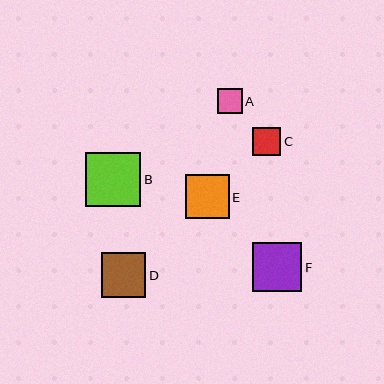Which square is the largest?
Square B is the largest with a size of approximately 55 pixels.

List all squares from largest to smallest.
From largest to smallest: B, F, D, E, C, A.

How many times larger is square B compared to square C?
Square B is approximately 2.0 times the size of square C.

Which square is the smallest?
Square A is the smallest with a size of approximately 25 pixels.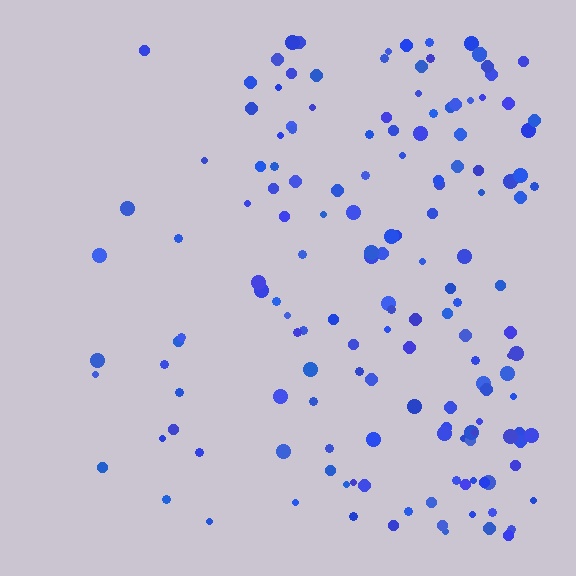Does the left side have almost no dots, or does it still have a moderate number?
Still a moderate number, just noticeably fewer than the right.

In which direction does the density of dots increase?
From left to right, with the right side densest.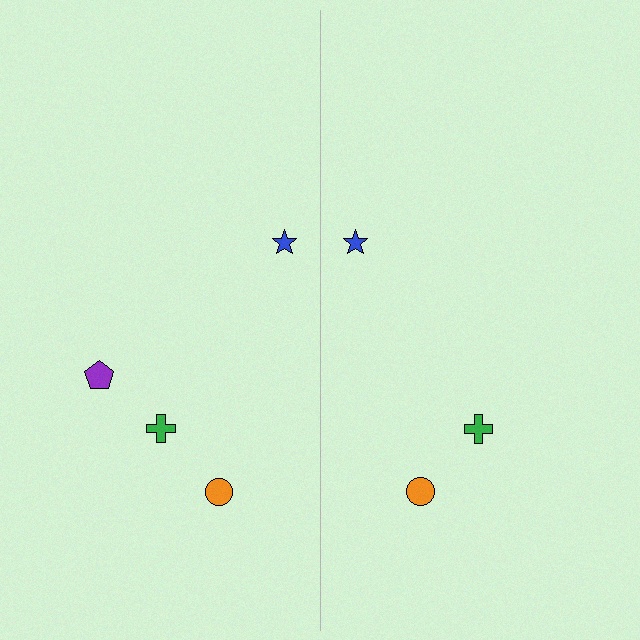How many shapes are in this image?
There are 7 shapes in this image.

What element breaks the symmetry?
A purple pentagon is missing from the right side.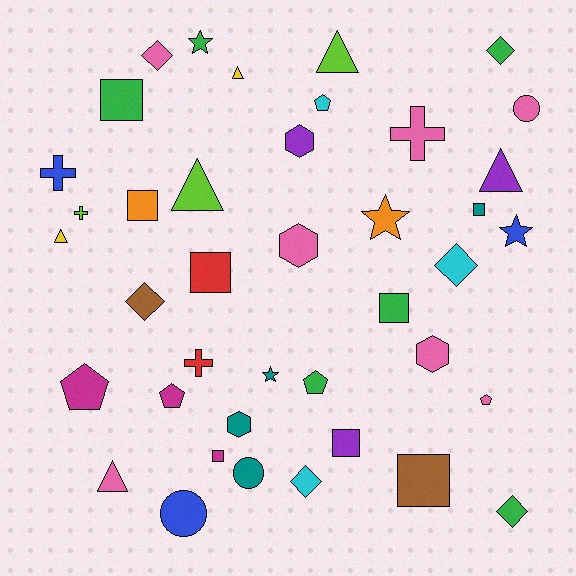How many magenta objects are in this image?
There are 3 magenta objects.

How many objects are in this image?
There are 40 objects.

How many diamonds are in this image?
There are 6 diamonds.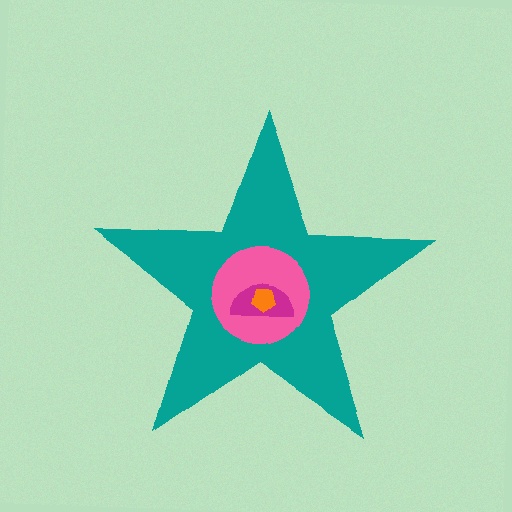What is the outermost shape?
The teal star.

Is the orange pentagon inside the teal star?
Yes.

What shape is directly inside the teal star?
The pink circle.